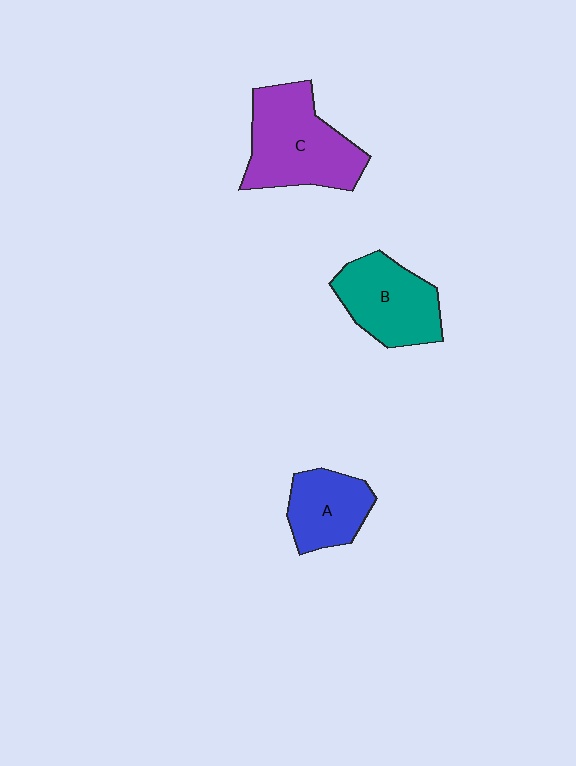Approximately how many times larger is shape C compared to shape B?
Approximately 1.3 times.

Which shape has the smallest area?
Shape A (blue).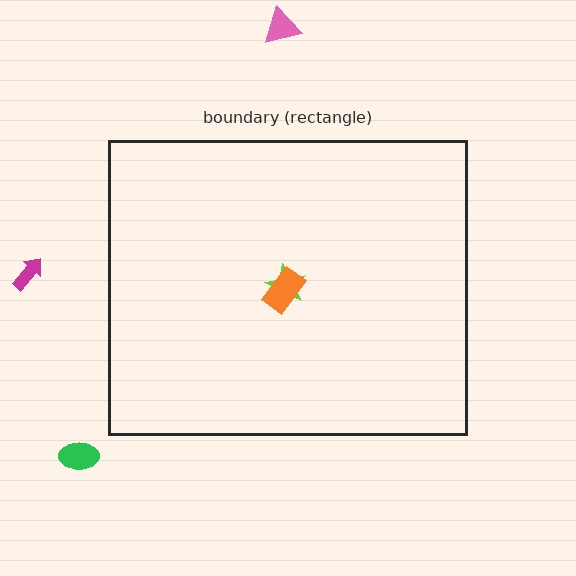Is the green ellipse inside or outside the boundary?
Outside.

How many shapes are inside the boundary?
2 inside, 3 outside.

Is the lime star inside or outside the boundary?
Inside.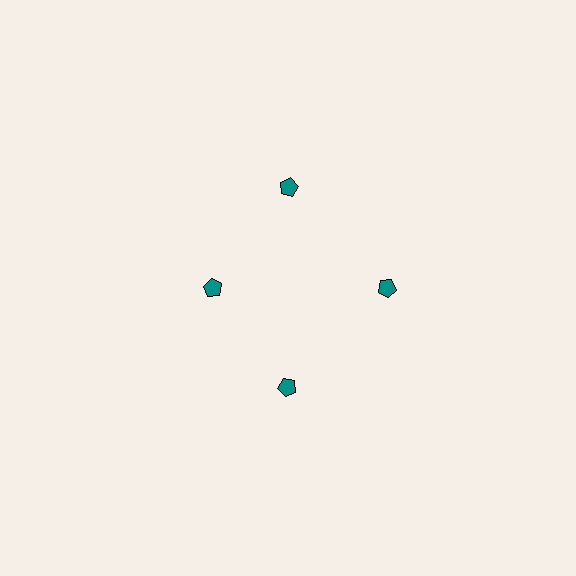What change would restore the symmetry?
The symmetry would be restored by moving it outward, back onto the ring so that all 4 pentagons sit at equal angles and equal distance from the center.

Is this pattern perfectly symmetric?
No. The 4 teal pentagons are arranged in a ring, but one element near the 9 o'clock position is pulled inward toward the center, breaking the 4-fold rotational symmetry.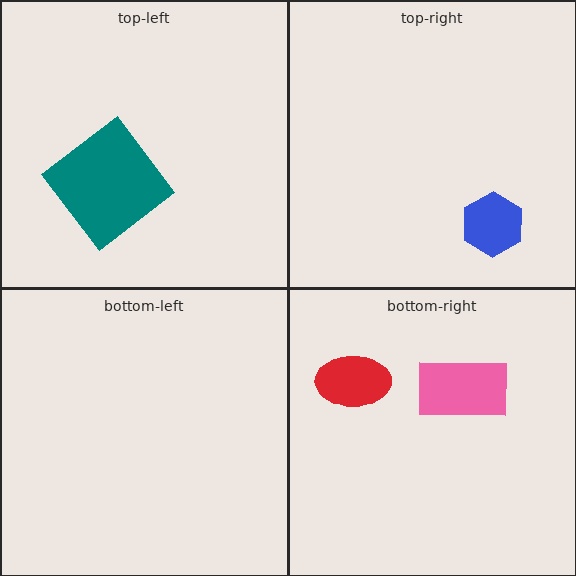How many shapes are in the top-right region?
1.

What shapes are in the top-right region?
The blue hexagon.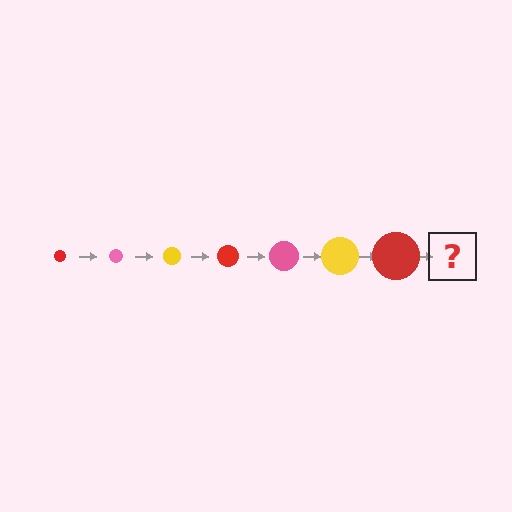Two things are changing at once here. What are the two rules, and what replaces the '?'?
The two rules are that the circle grows larger each step and the color cycles through red, pink, and yellow. The '?' should be a pink circle, larger than the previous one.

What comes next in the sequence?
The next element should be a pink circle, larger than the previous one.